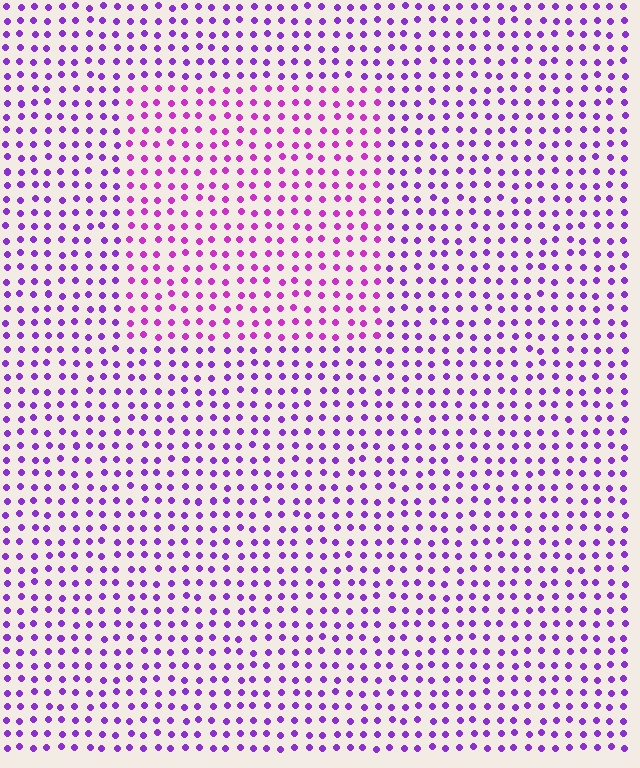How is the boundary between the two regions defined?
The boundary is defined purely by a slight shift in hue (about 27 degrees). Spacing, size, and orientation are identical on both sides.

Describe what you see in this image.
The image is filled with small purple elements in a uniform arrangement. A rectangle-shaped region is visible where the elements are tinted to a slightly different hue, forming a subtle color boundary.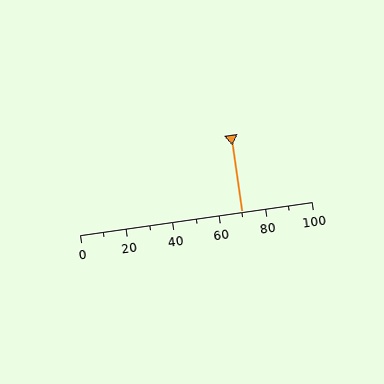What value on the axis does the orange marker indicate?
The marker indicates approximately 70.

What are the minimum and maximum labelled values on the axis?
The axis runs from 0 to 100.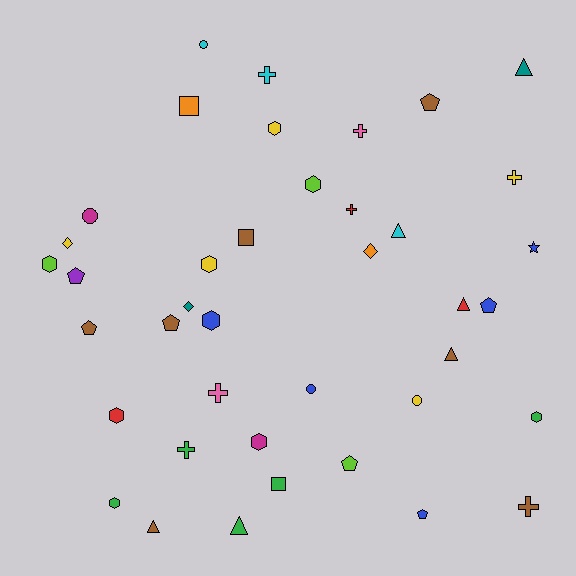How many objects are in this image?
There are 40 objects.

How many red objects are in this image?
There are 3 red objects.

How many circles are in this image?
There are 4 circles.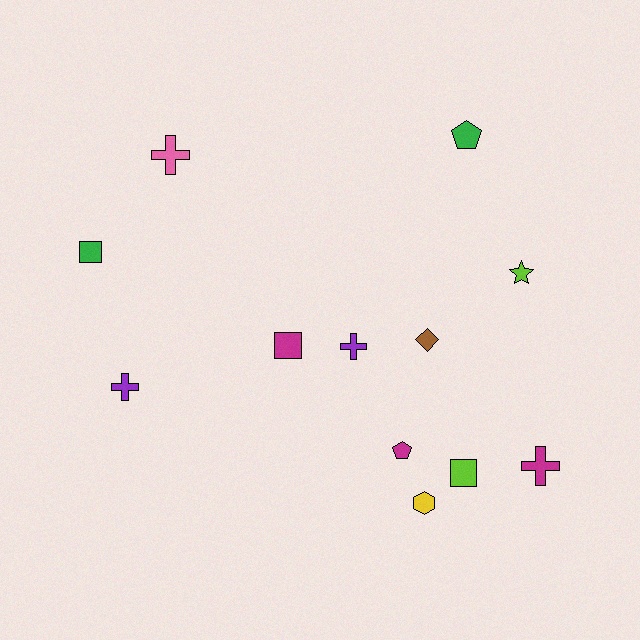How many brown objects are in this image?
There is 1 brown object.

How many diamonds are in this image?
There is 1 diamond.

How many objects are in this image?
There are 12 objects.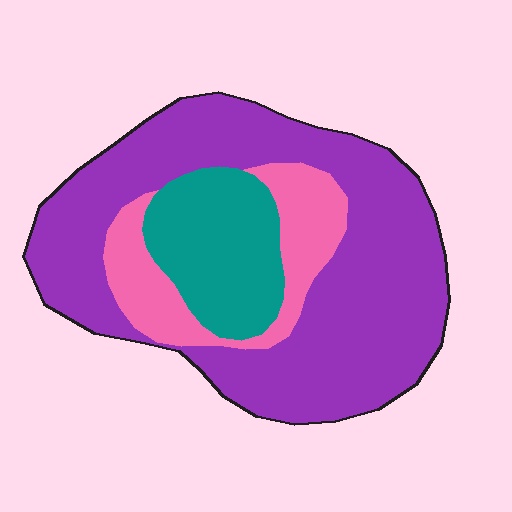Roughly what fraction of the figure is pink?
Pink covers about 15% of the figure.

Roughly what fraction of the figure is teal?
Teal takes up about one fifth (1/5) of the figure.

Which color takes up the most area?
Purple, at roughly 65%.